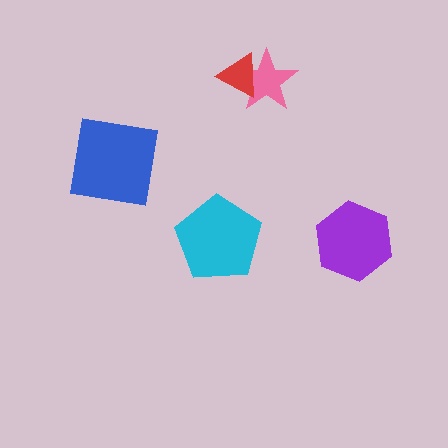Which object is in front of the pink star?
The red triangle is in front of the pink star.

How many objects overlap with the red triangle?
1 object overlaps with the red triangle.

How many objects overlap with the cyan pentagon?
0 objects overlap with the cyan pentagon.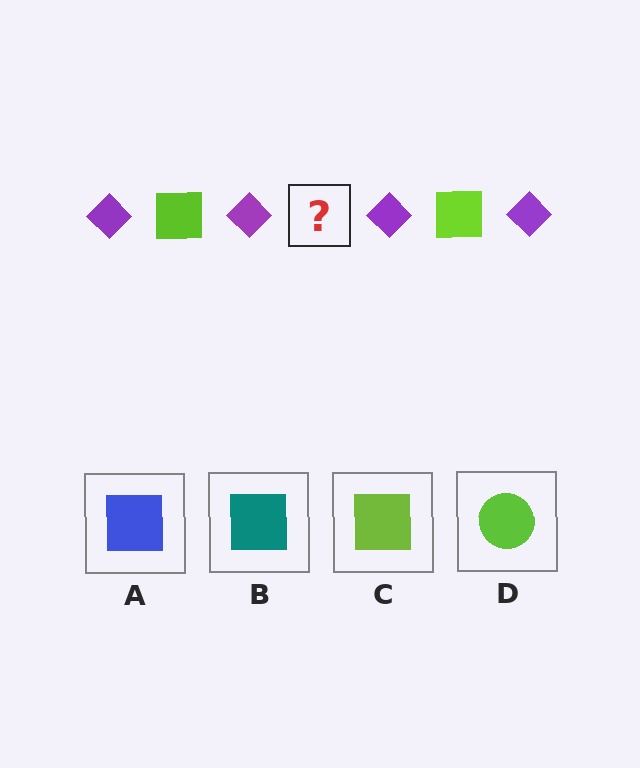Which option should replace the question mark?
Option C.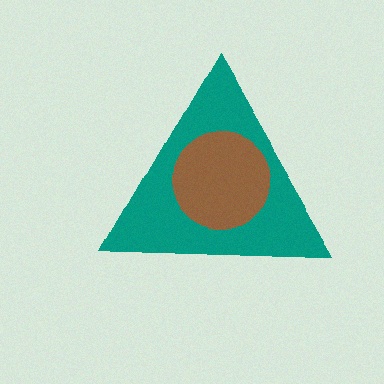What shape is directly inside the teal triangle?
The brown circle.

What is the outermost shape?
The teal triangle.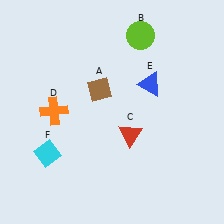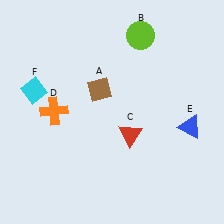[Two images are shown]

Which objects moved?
The objects that moved are: the blue triangle (E), the cyan diamond (F).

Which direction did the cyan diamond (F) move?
The cyan diamond (F) moved up.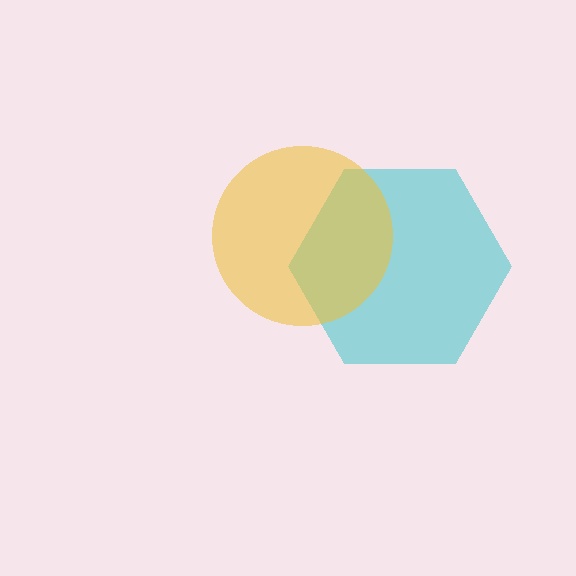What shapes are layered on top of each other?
The layered shapes are: a cyan hexagon, a yellow circle.